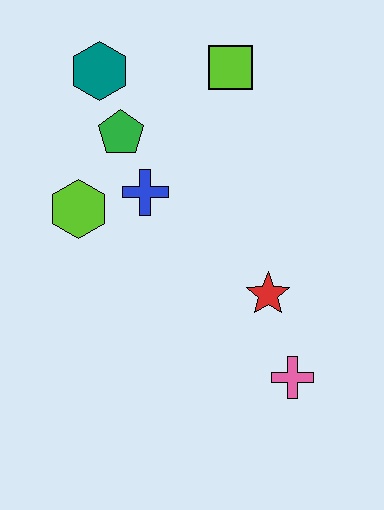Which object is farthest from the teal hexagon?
The pink cross is farthest from the teal hexagon.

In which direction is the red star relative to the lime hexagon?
The red star is to the right of the lime hexagon.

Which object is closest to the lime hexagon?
The blue cross is closest to the lime hexagon.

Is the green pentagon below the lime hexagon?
No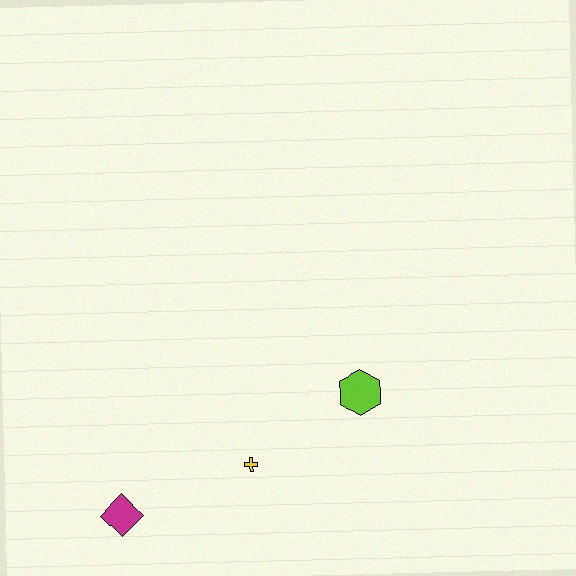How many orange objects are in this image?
There are no orange objects.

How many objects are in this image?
There are 3 objects.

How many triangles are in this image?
There are no triangles.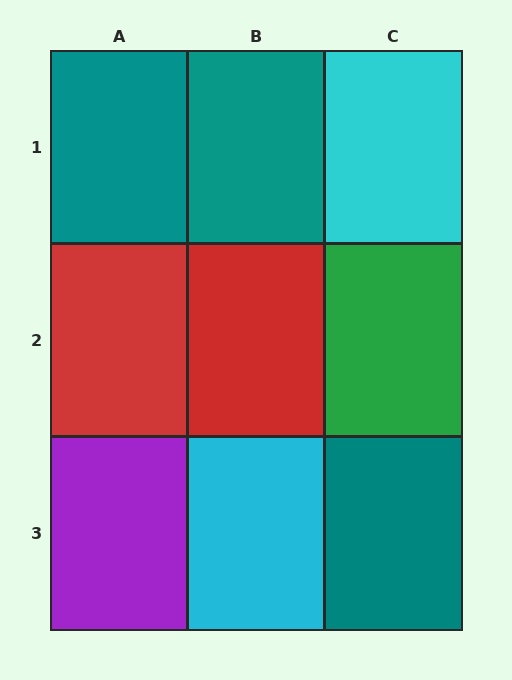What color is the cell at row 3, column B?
Cyan.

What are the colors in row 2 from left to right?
Red, red, green.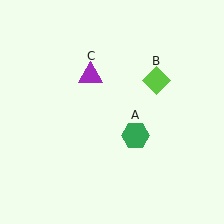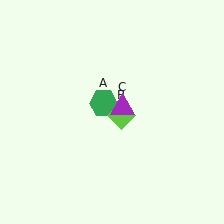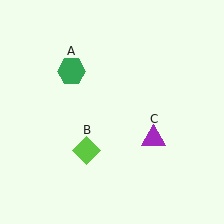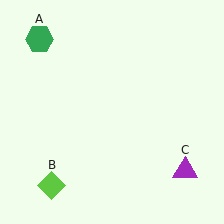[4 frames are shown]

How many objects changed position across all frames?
3 objects changed position: green hexagon (object A), lime diamond (object B), purple triangle (object C).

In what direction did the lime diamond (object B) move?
The lime diamond (object B) moved down and to the left.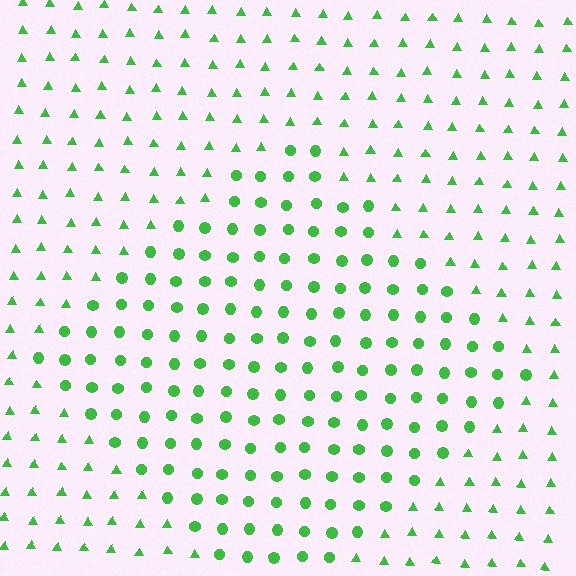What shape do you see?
I see a diamond.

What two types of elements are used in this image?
The image uses circles inside the diamond region and triangles outside it.